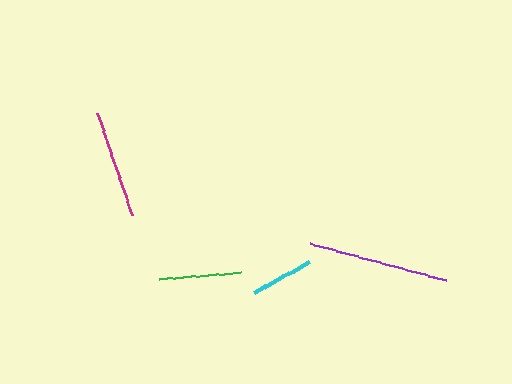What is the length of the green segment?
The green segment is approximately 82 pixels long.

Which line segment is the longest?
The purple line is the longest at approximately 142 pixels.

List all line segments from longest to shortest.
From longest to shortest: purple, magenta, green, cyan.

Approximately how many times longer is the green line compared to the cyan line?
The green line is approximately 1.3 times the length of the cyan line.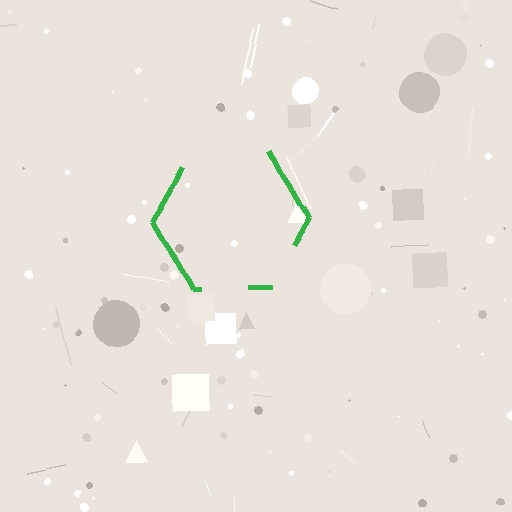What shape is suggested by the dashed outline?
The dashed outline suggests a hexagon.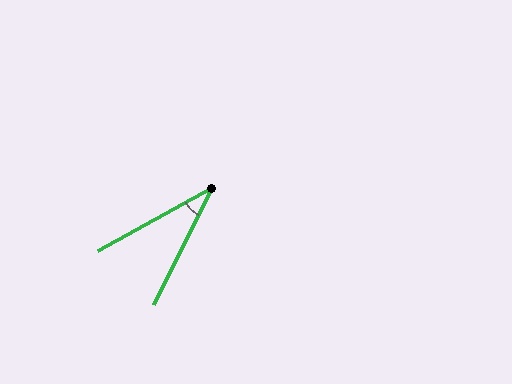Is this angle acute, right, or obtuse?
It is acute.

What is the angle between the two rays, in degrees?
Approximately 35 degrees.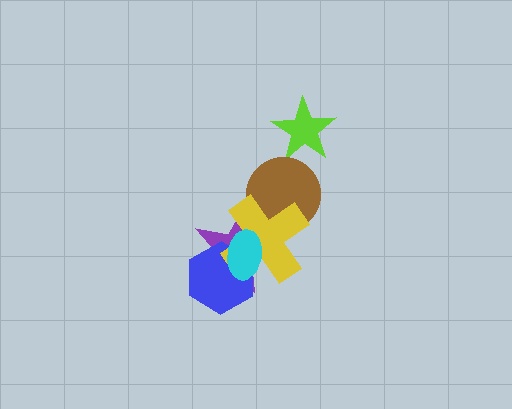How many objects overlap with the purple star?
4 objects overlap with the purple star.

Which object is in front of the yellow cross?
The cyan ellipse is in front of the yellow cross.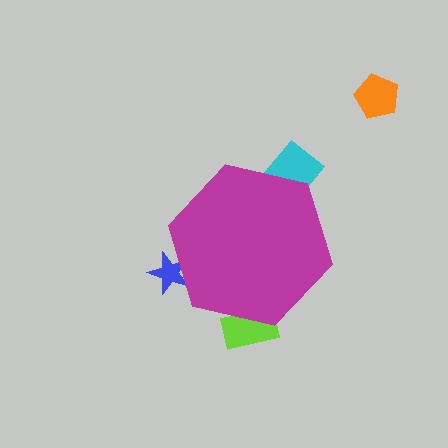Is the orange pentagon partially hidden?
No, the orange pentagon is fully visible.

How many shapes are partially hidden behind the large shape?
3 shapes are partially hidden.